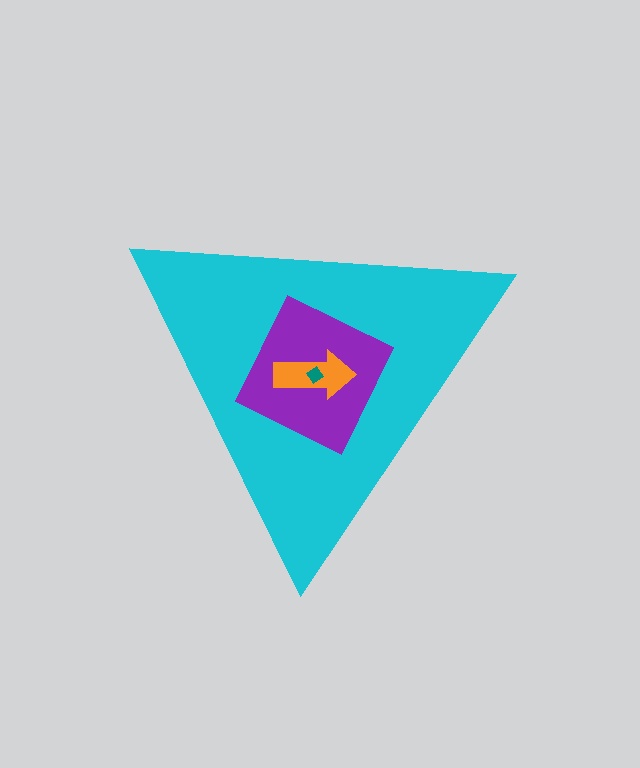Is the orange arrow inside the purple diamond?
Yes.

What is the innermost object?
The teal diamond.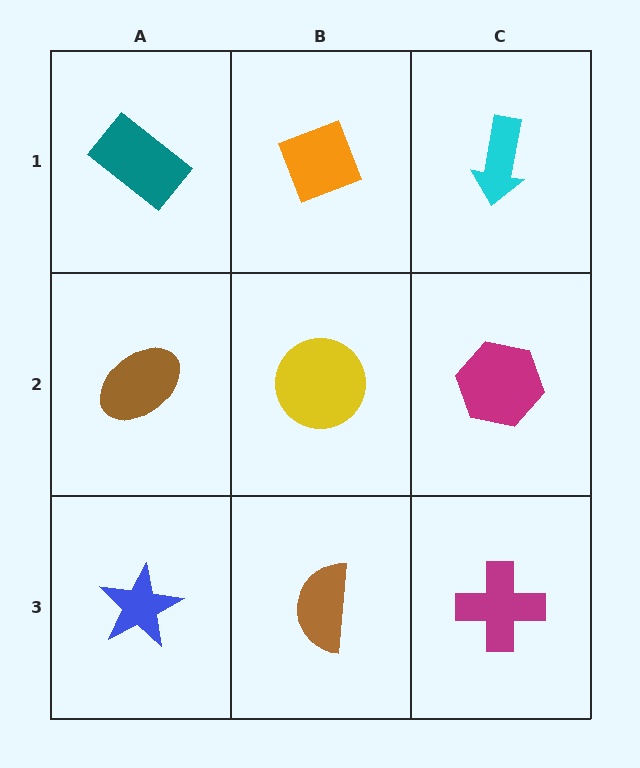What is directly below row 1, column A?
A brown ellipse.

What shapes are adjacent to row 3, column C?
A magenta hexagon (row 2, column C), a brown semicircle (row 3, column B).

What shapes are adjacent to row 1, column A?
A brown ellipse (row 2, column A), an orange diamond (row 1, column B).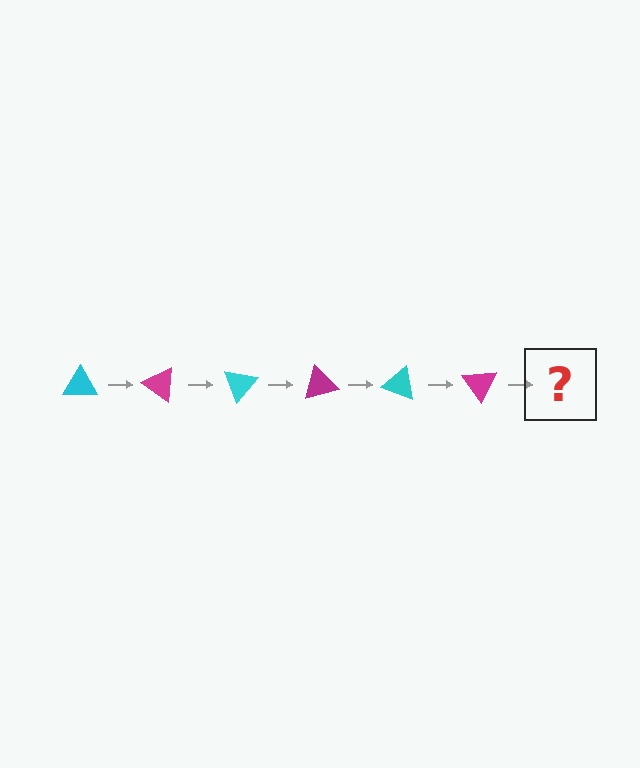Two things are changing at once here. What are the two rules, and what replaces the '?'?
The two rules are that it rotates 35 degrees each step and the color cycles through cyan and magenta. The '?' should be a cyan triangle, rotated 210 degrees from the start.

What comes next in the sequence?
The next element should be a cyan triangle, rotated 210 degrees from the start.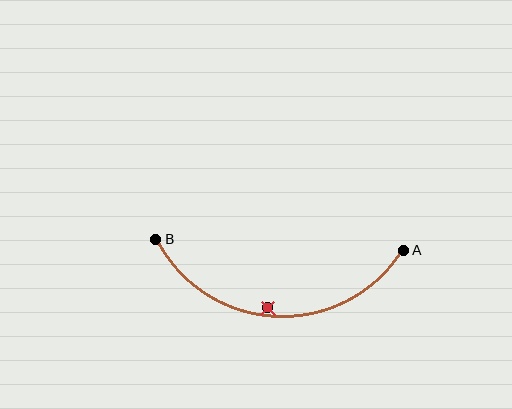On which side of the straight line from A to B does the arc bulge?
The arc bulges below the straight line connecting A and B.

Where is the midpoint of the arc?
The arc midpoint is the point on the curve farthest from the straight line joining A and B. It sits below that line.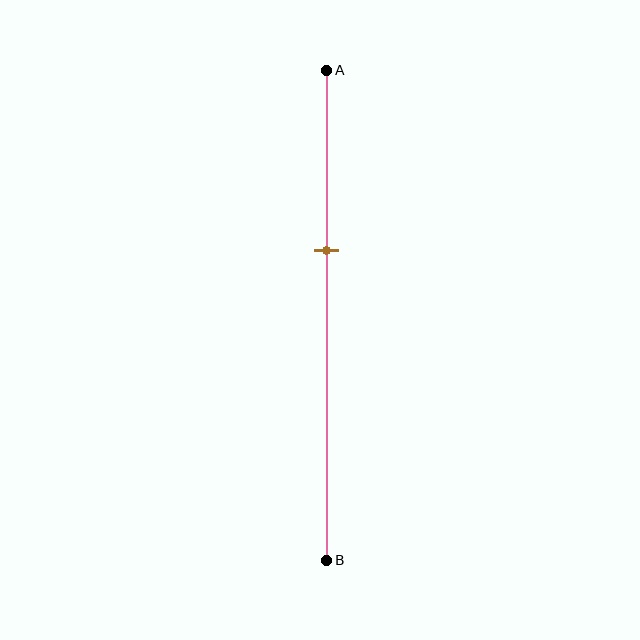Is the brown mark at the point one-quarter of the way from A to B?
No, the mark is at about 35% from A, not at the 25% one-quarter point.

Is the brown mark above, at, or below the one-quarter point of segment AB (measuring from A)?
The brown mark is below the one-quarter point of segment AB.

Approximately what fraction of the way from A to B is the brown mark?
The brown mark is approximately 35% of the way from A to B.